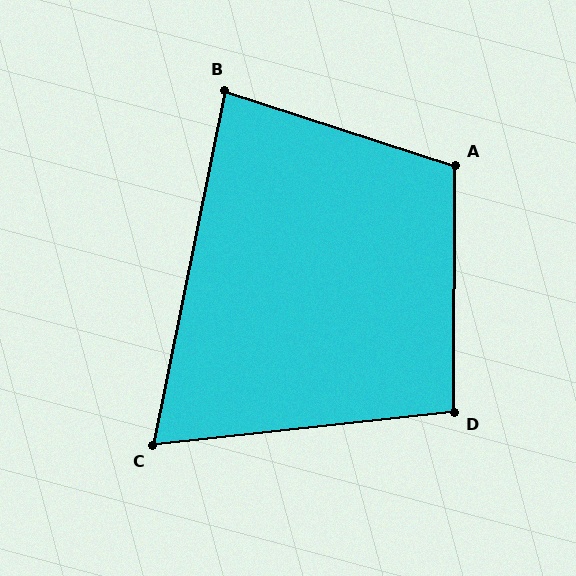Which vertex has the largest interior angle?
A, at approximately 108 degrees.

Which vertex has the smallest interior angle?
C, at approximately 72 degrees.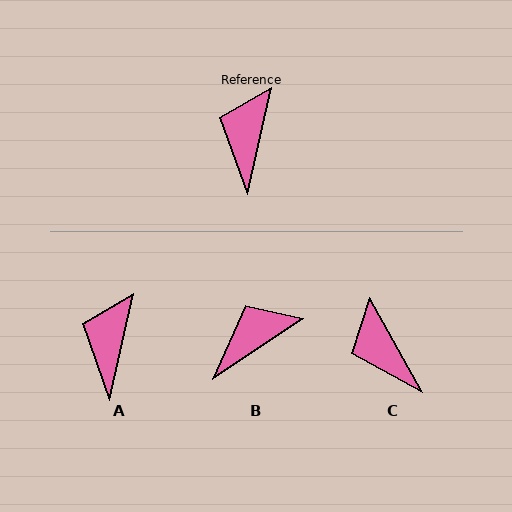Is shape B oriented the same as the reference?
No, it is off by about 43 degrees.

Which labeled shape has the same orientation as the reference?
A.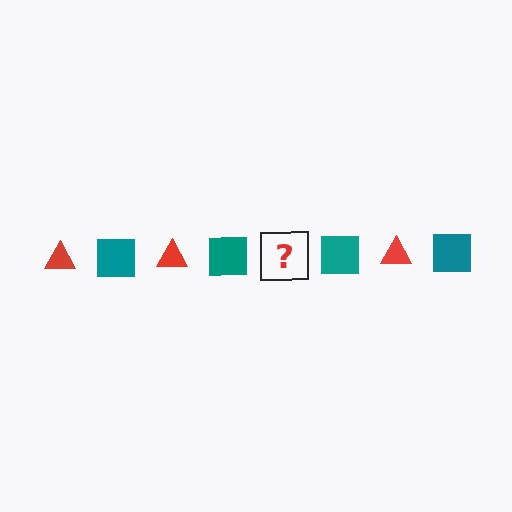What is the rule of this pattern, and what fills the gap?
The rule is that the pattern alternates between red triangle and teal square. The gap should be filled with a red triangle.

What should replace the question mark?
The question mark should be replaced with a red triangle.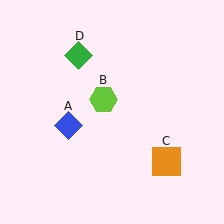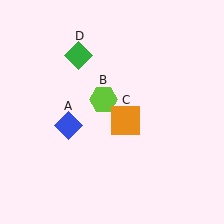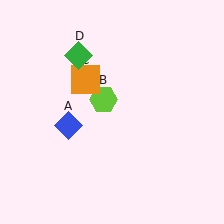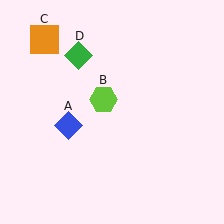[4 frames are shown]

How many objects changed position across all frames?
1 object changed position: orange square (object C).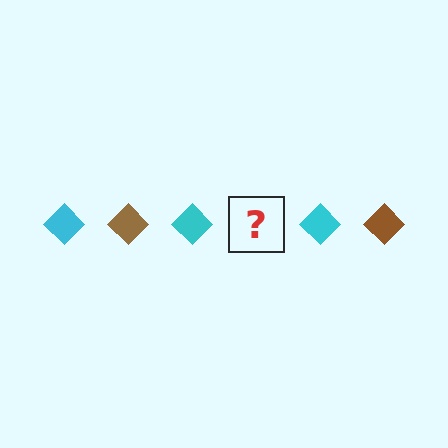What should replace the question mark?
The question mark should be replaced with a brown diamond.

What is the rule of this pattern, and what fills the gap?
The rule is that the pattern cycles through cyan, brown diamonds. The gap should be filled with a brown diamond.